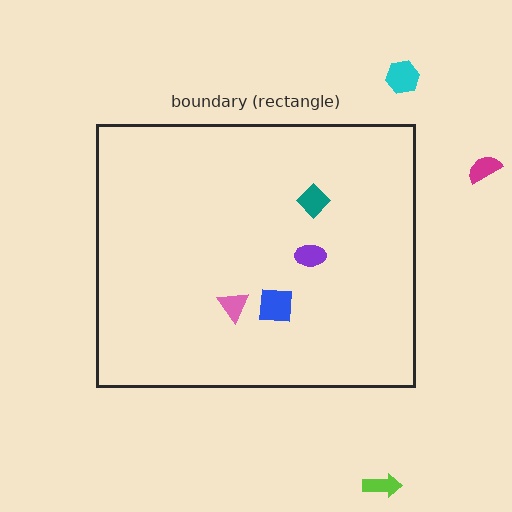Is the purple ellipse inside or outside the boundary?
Inside.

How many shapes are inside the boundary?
4 inside, 3 outside.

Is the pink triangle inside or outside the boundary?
Inside.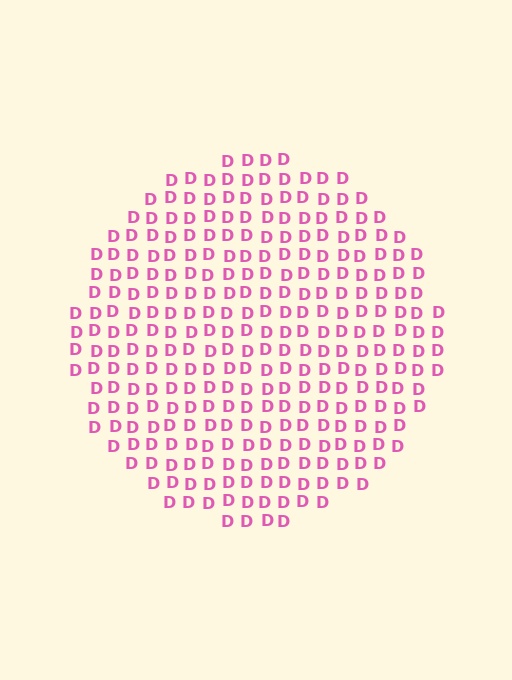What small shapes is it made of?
It is made of small letter D's.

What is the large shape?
The large shape is a circle.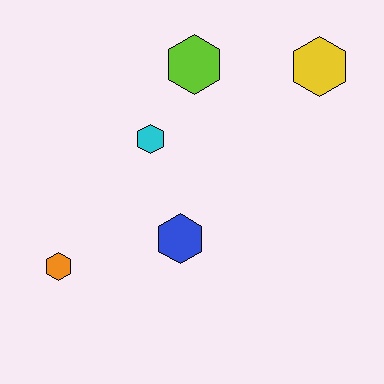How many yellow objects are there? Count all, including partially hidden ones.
There is 1 yellow object.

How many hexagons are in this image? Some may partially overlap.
There are 5 hexagons.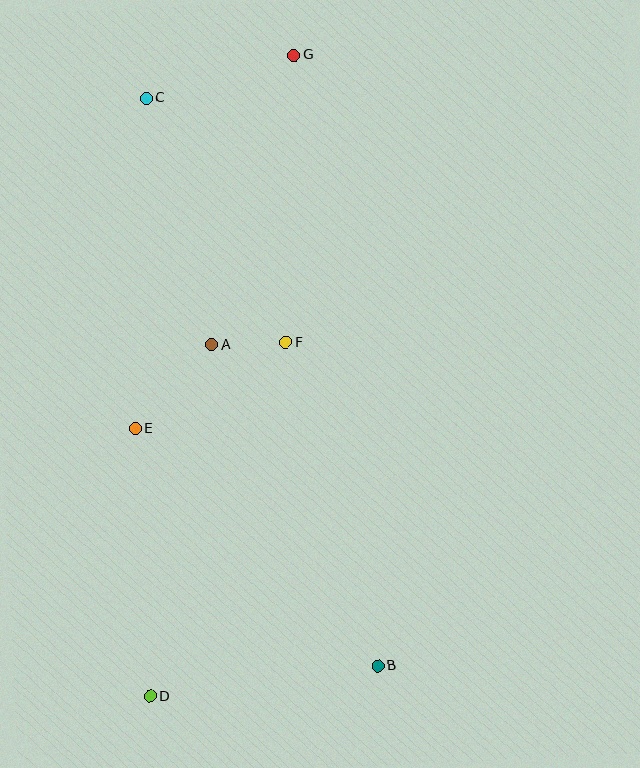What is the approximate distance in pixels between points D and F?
The distance between D and F is approximately 379 pixels.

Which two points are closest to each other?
Points A and F are closest to each other.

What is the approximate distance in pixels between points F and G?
The distance between F and G is approximately 287 pixels.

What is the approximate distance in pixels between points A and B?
The distance between A and B is approximately 361 pixels.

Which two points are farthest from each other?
Points D and G are farthest from each other.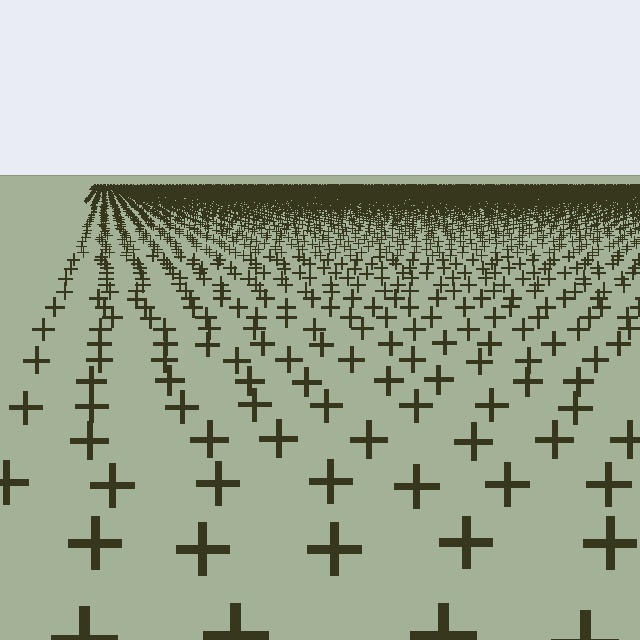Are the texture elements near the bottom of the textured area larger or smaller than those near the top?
Larger. Near the bottom, elements are closer to the viewer and appear at a bigger on-screen size.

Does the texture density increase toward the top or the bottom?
Density increases toward the top.